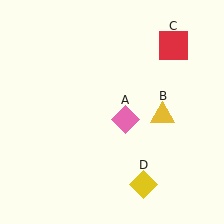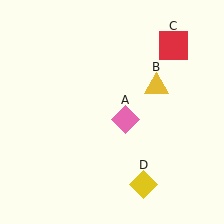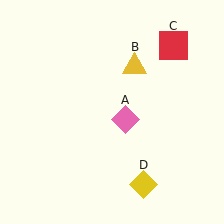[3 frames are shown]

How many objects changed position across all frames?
1 object changed position: yellow triangle (object B).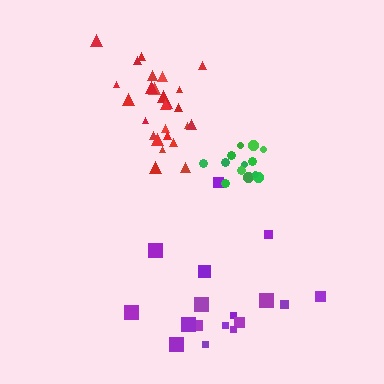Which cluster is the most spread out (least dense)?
Purple.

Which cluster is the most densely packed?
Red.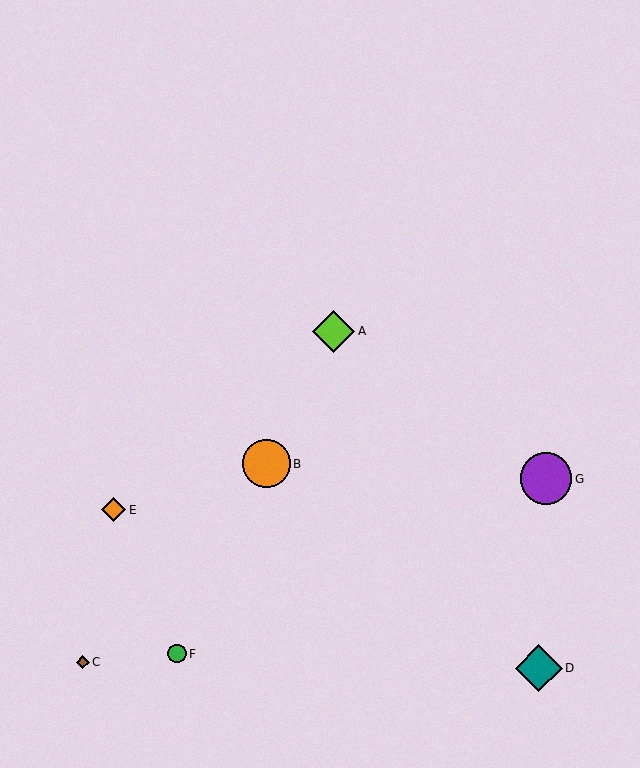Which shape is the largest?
The purple circle (labeled G) is the largest.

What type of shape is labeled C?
Shape C is a brown diamond.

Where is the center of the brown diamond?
The center of the brown diamond is at (83, 662).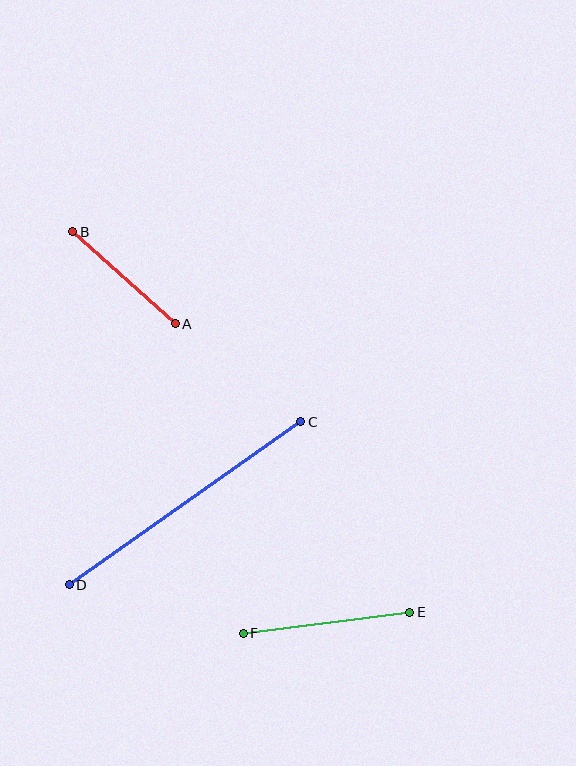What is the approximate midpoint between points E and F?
The midpoint is at approximately (327, 623) pixels.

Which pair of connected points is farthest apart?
Points C and D are farthest apart.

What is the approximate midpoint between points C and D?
The midpoint is at approximately (185, 503) pixels.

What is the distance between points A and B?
The distance is approximately 138 pixels.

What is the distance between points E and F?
The distance is approximately 168 pixels.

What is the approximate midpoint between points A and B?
The midpoint is at approximately (124, 278) pixels.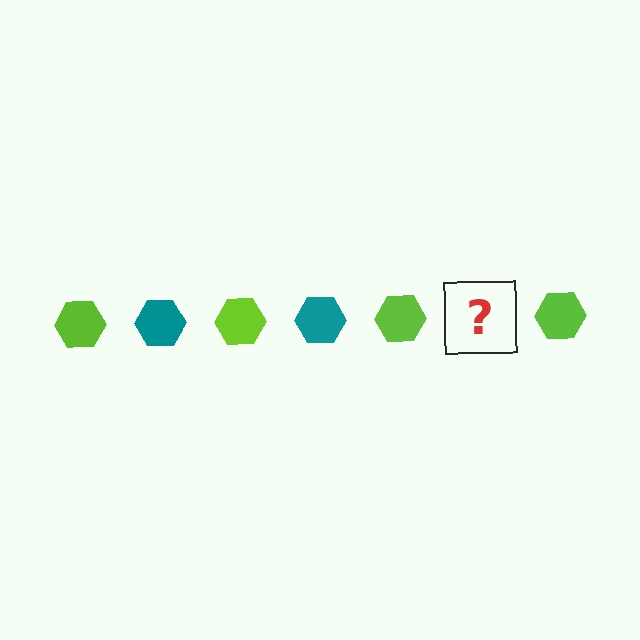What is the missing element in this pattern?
The missing element is a teal hexagon.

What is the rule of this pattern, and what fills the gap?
The rule is that the pattern cycles through lime, teal hexagons. The gap should be filled with a teal hexagon.